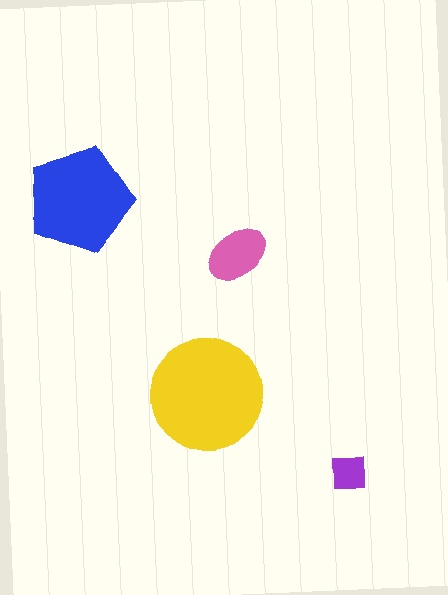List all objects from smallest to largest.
The purple square, the pink ellipse, the blue pentagon, the yellow circle.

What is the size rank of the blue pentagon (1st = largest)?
2nd.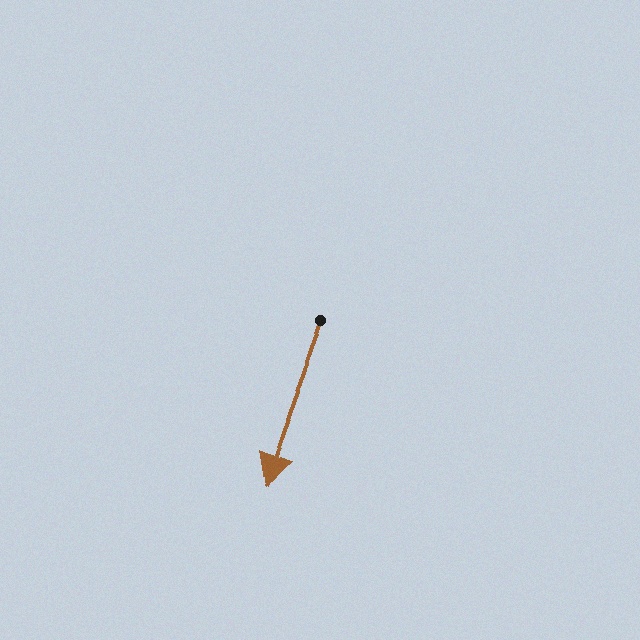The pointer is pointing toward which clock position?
Roughly 7 o'clock.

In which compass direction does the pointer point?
South.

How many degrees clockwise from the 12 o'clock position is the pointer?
Approximately 200 degrees.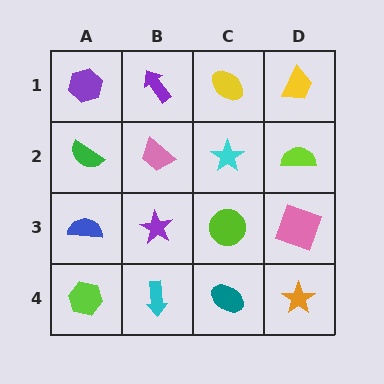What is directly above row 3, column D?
A lime semicircle.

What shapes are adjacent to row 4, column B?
A purple star (row 3, column B), a lime hexagon (row 4, column A), a teal ellipse (row 4, column C).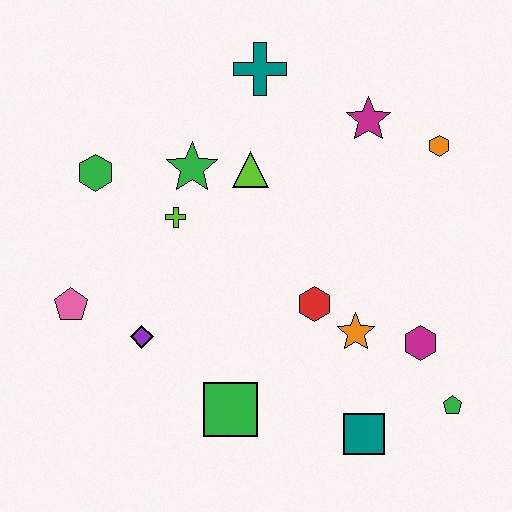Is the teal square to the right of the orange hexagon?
No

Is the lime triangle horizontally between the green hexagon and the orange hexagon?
Yes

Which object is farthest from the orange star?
The green hexagon is farthest from the orange star.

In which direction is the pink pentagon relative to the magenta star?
The pink pentagon is to the left of the magenta star.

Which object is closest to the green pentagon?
The magenta hexagon is closest to the green pentagon.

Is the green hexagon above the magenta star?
No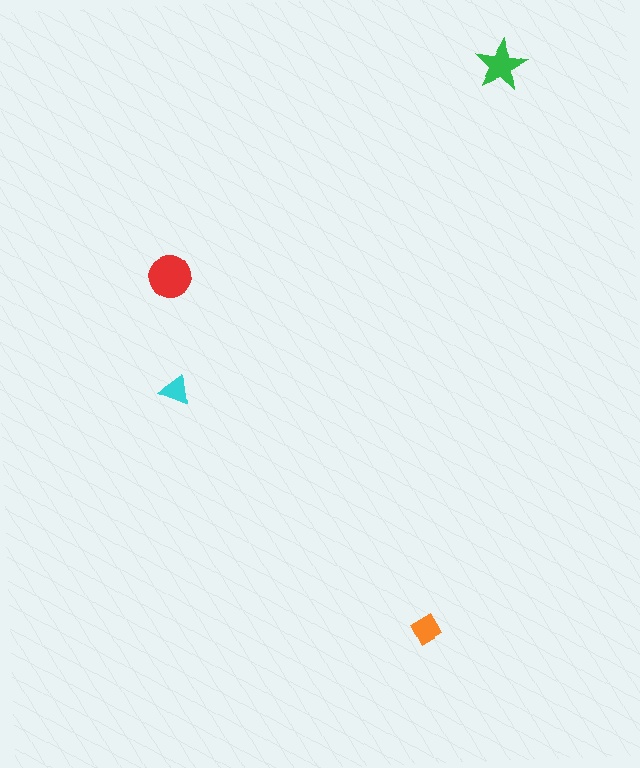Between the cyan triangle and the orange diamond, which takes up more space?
The orange diamond.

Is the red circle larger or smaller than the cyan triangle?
Larger.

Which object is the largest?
The red circle.